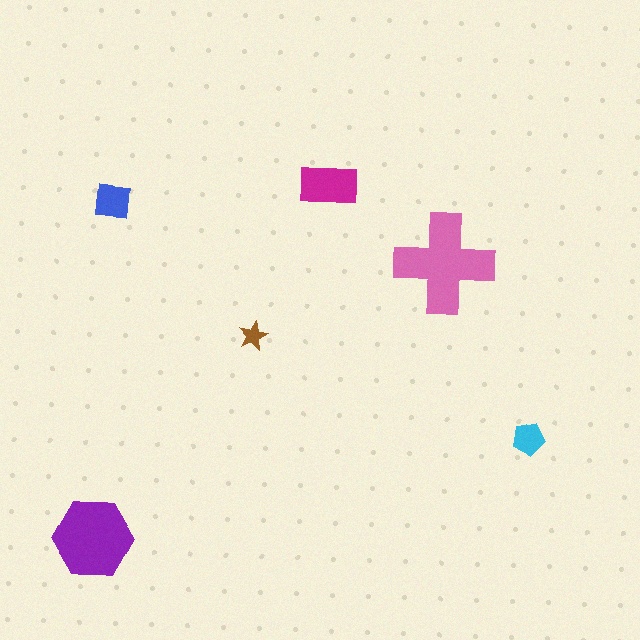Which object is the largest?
The pink cross.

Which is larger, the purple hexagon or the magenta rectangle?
The purple hexagon.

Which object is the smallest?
The brown star.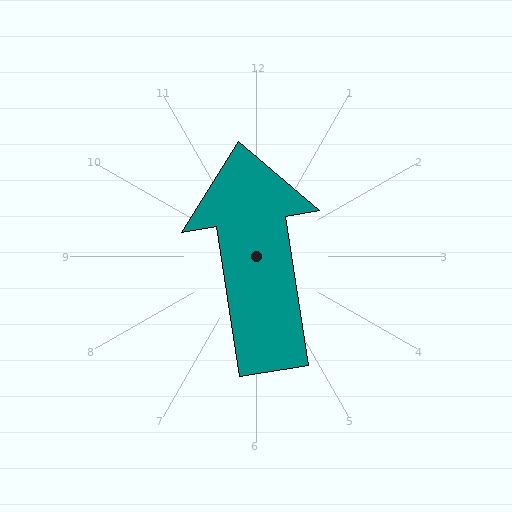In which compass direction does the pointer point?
North.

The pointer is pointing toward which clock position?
Roughly 12 o'clock.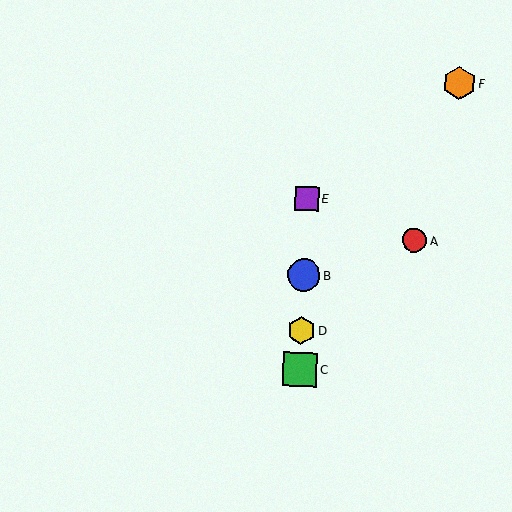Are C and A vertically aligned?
No, C is at x≈300 and A is at x≈415.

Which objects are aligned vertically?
Objects B, C, D, E are aligned vertically.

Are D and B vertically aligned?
Yes, both are at x≈301.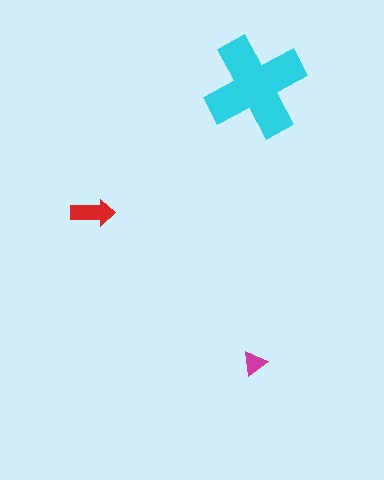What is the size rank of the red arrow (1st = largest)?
2nd.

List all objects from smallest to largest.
The magenta triangle, the red arrow, the cyan cross.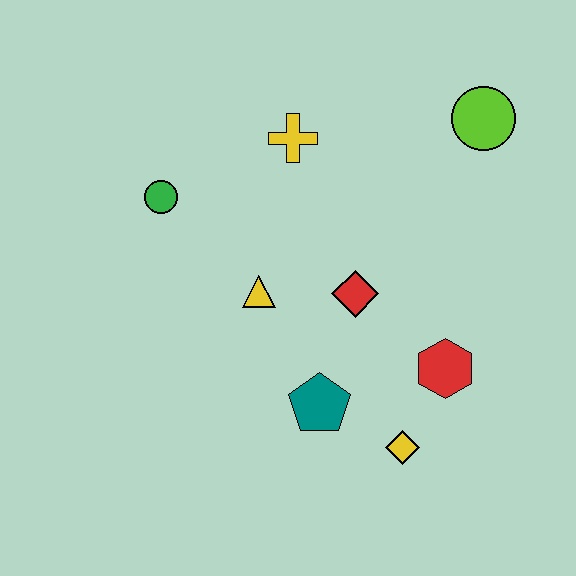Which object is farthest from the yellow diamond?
The green circle is farthest from the yellow diamond.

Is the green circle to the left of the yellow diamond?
Yes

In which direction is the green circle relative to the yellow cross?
The green circle is to the left of the yellow cross.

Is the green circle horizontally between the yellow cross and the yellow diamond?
No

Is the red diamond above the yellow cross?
No